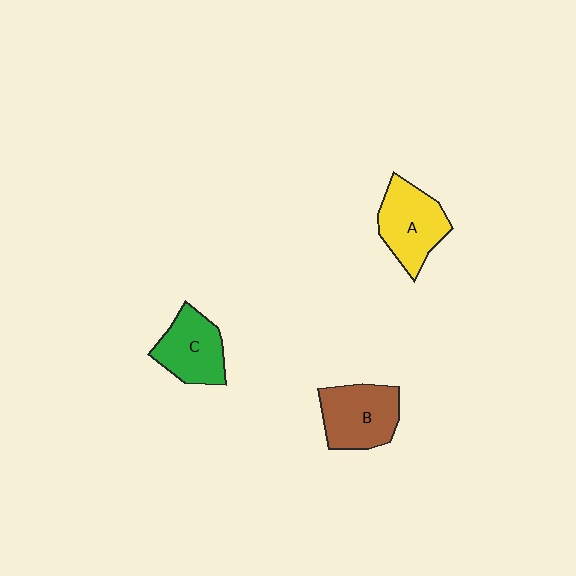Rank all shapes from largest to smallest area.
From largest to smallest: B (brown), A (yellow), C (green).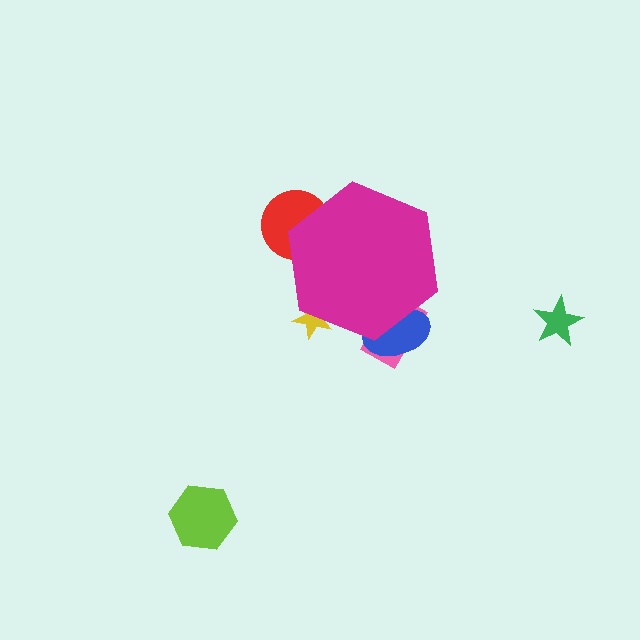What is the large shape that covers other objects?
A magenta hexagon.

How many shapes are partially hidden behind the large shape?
4 shapes are partially hidden.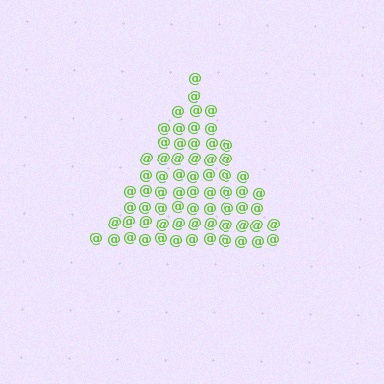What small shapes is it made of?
It is made of small at signs.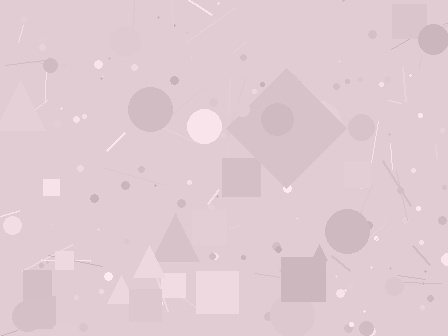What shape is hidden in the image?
A diamond is hidden in the image.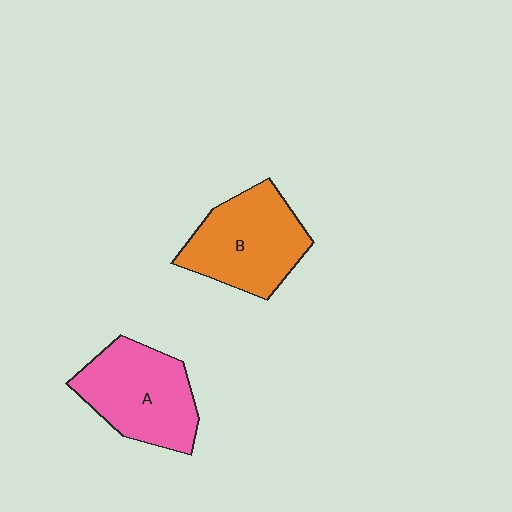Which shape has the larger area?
Shape A (pink).